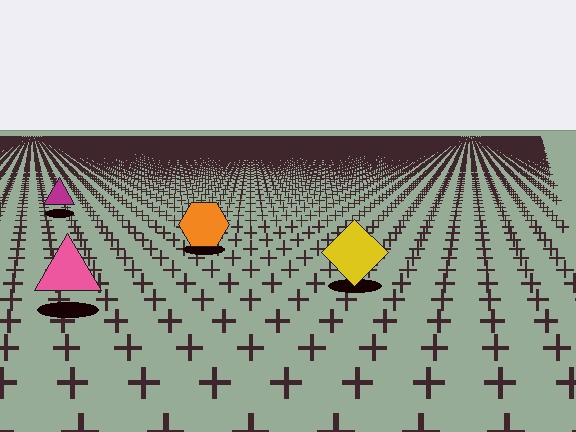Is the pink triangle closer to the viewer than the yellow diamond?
Yes. The pink triangle is closer — you can tell from the texture gradient: the ground texture is coarser near it.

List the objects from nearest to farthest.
From nearest to farthest: the pink triangle, the yellow diamond, the orange hexagon, the magenta triangle.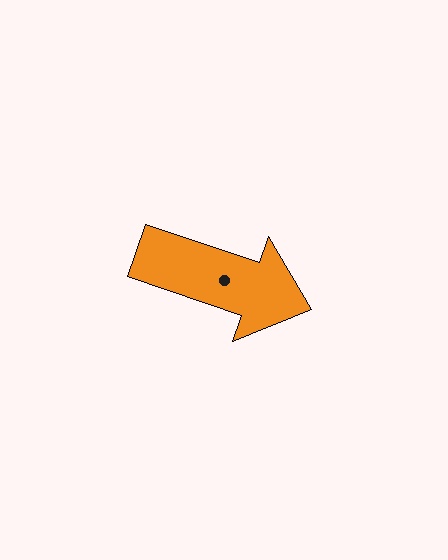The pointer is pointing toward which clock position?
Roughly 4 o'clock.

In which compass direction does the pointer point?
East.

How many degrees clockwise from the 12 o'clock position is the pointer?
Approximately 109 degrees.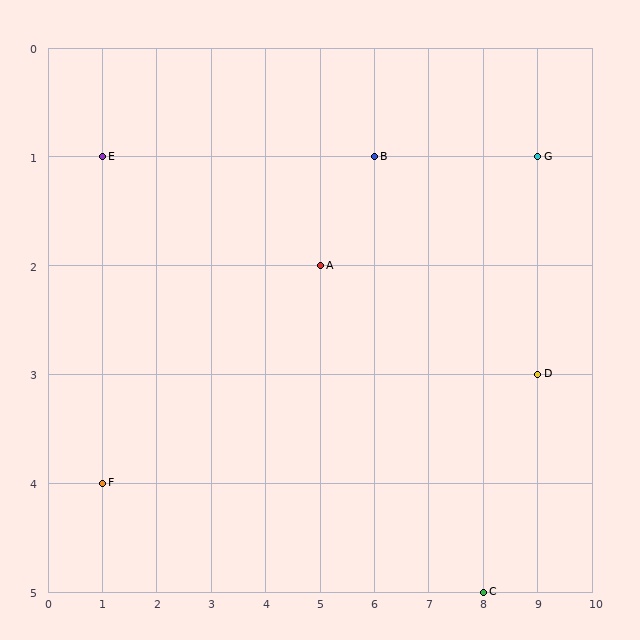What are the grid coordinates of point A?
Point A is at grid coordinates (5, 2).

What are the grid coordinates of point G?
Point G is at grid coordinates (9, 1).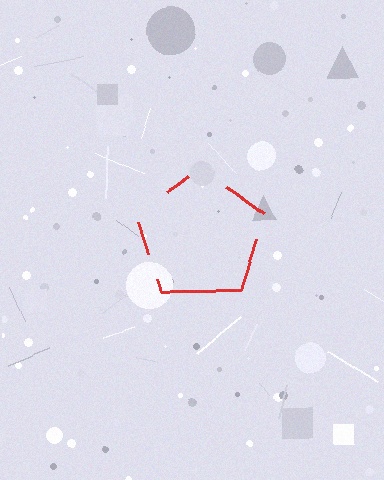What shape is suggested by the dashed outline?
The dashed outline suggests a pentagon.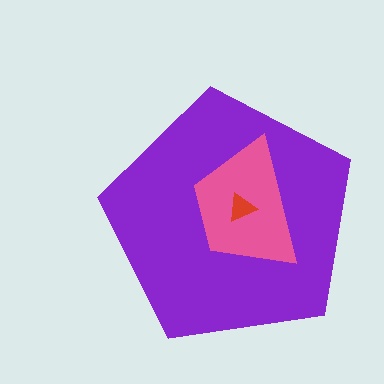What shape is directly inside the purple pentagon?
The pink trapezoid.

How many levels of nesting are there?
3.